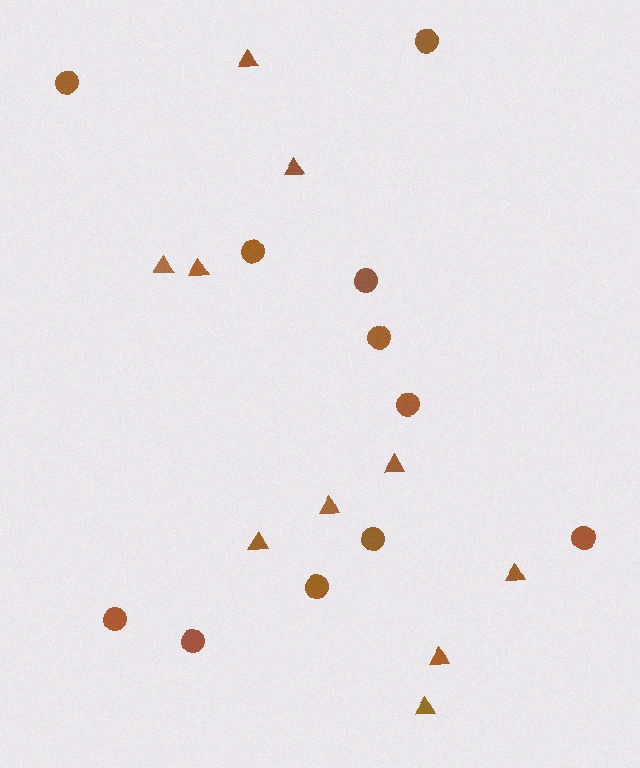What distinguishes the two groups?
There are 2 groups: one group of circles (11) and one group of triangles (10).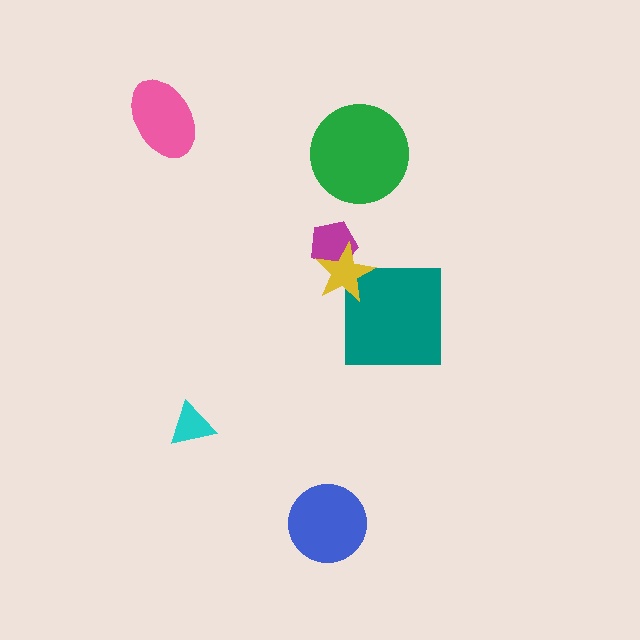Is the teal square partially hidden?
Yes, it is partially covered by another shape.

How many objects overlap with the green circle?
0 objects overlap with the green circle.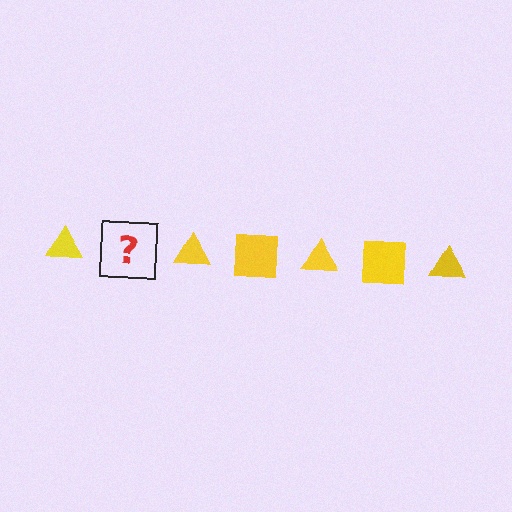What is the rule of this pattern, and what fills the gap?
The rule is that the pattern cycles through triangle, square shapes in yellow. The gap should be filled with a yellow square.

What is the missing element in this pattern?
The missing element is a yellow square.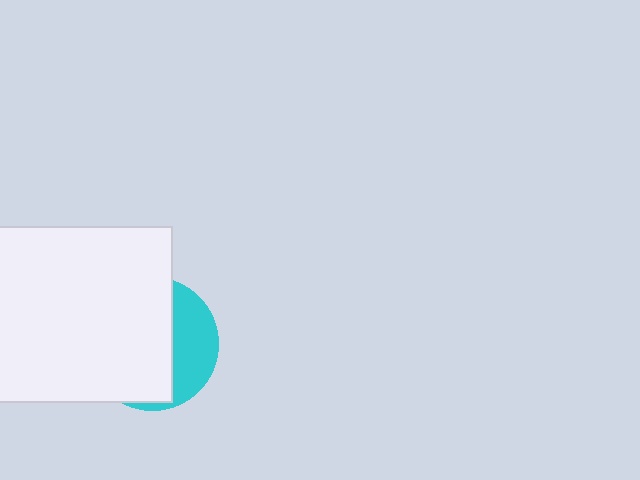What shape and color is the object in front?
The object in front is a white square.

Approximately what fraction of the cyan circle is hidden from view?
Roughly 68% of the cyan circle is hidden behind the white square.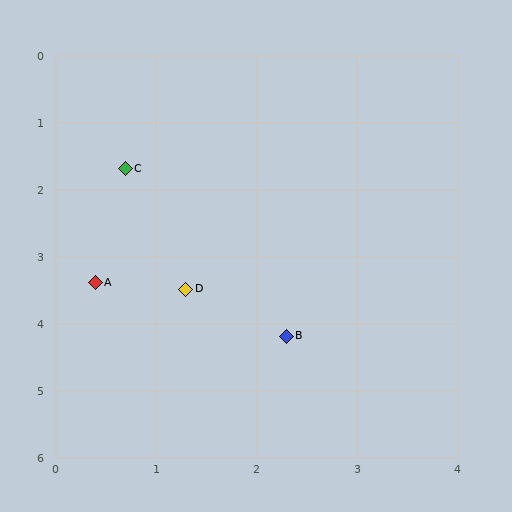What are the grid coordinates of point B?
Point B is at approximately (2.3, 4.2).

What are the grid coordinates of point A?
Point A is at approximately (0.4, 3.4).